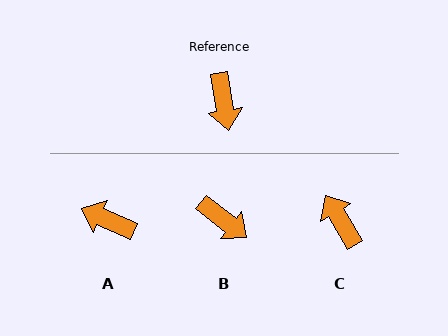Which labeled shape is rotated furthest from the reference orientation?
C, about 159 degrees away.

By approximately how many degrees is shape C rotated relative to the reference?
Approximately 159 degrees clockwise.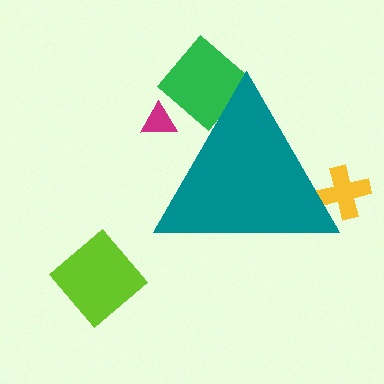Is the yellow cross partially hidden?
Yes, the yellow cross is partially hidden behind the teal triangle.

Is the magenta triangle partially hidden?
Yes, the magenta triangle is partially hidden behind the teal triangle.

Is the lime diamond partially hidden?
No, the lime diamond is fully visible.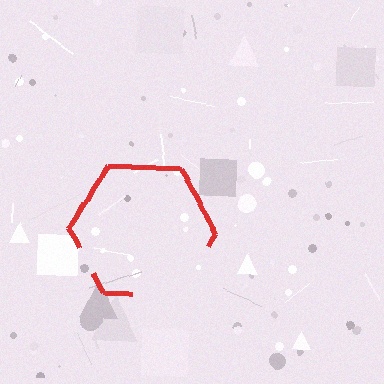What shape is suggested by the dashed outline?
The dashed outline suggests a hexagon.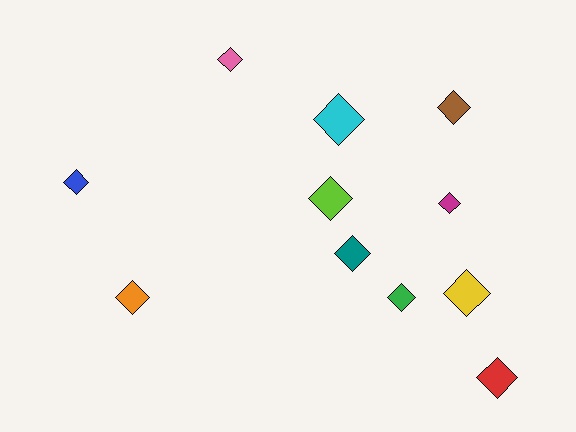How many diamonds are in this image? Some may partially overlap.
There are 11 diamonds.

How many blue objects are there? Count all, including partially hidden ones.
There is 1 blue object.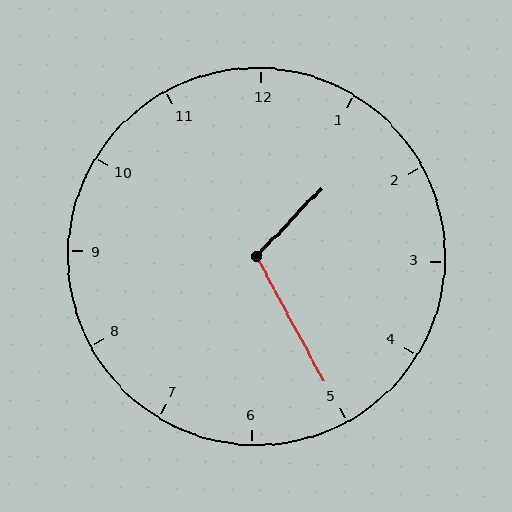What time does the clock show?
1:25.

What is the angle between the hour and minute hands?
Approximately 108 degrees.